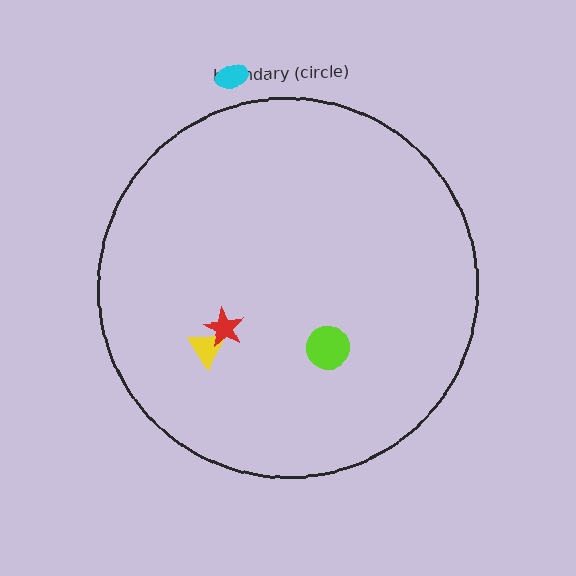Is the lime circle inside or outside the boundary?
Inside.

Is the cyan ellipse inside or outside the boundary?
Outside.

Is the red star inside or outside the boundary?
Inside.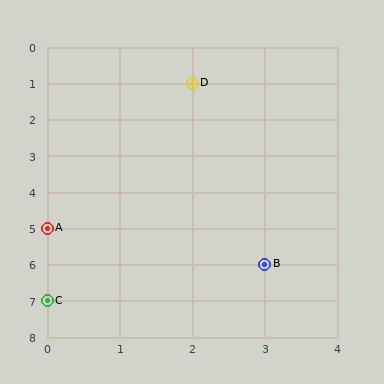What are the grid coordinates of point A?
Point A is at grid coordinates (0, 5).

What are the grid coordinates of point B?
Point B is at grid coordinates (3, 6).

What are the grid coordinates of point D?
Point D is at grid coordinates (2, 1).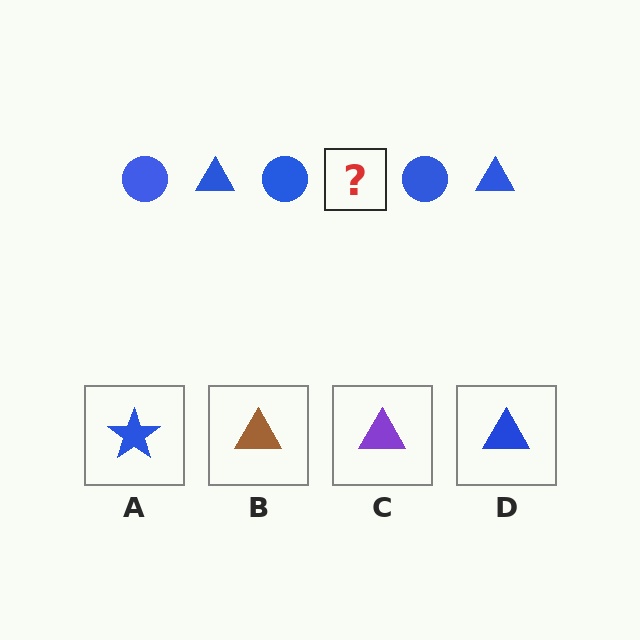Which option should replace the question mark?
Option D.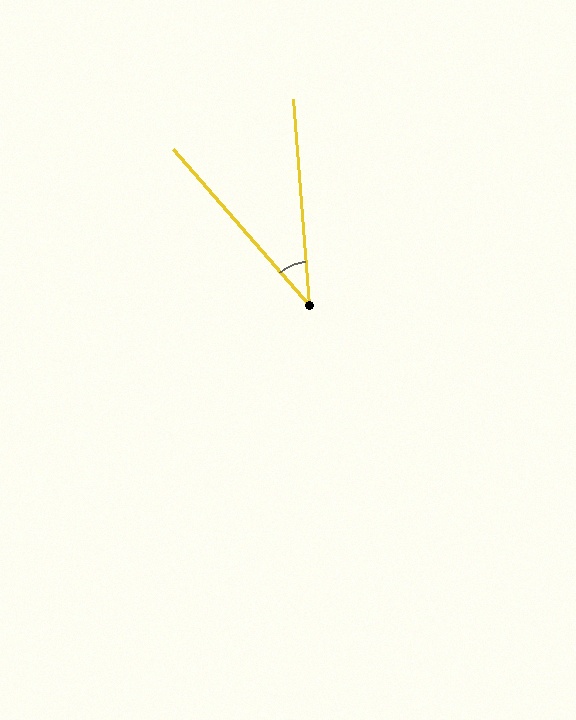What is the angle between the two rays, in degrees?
Approximately 37 degrees.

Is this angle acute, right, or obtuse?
It is acute.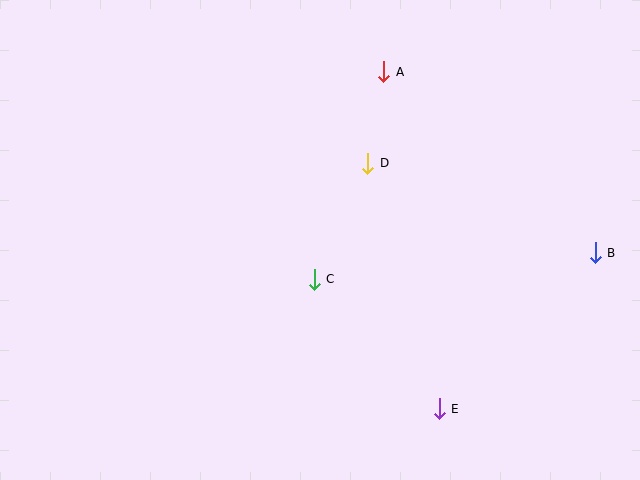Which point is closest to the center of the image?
Point C at (314, 279) is closest to the center.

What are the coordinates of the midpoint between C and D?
The midpoint between C and D is at (341, 221).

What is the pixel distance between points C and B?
The distance between C and B is 282 pixels.